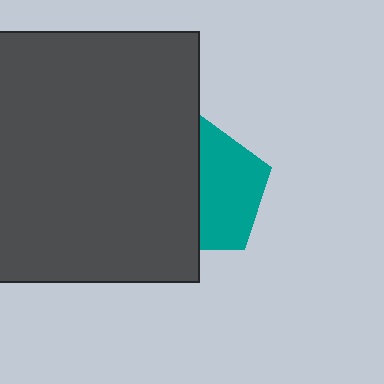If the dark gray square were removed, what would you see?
You would see the complete teal pentagon.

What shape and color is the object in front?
The object in front is a dark gray square.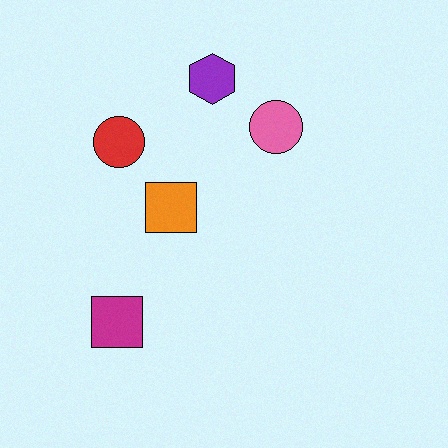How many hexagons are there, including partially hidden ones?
There is 1 hexagon.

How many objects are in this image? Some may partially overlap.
There are 5 objects.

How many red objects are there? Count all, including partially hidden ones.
There is 1 red object.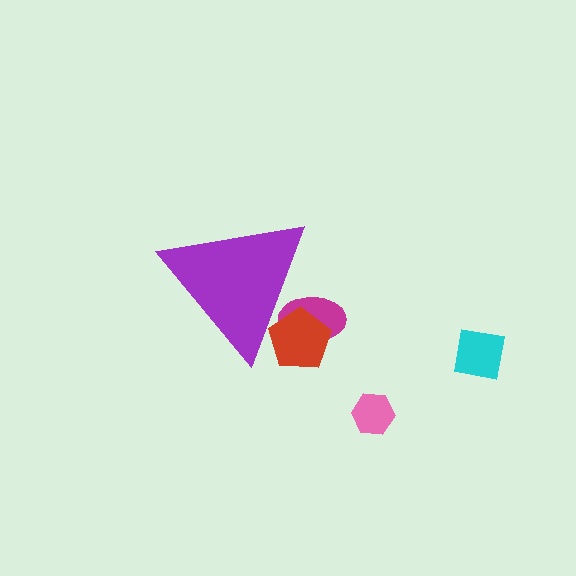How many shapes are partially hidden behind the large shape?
2 shapes are partially hidden.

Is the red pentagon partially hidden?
Yes, the red pentagon is partially hidden behind the purple triangle.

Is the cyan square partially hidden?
No, the cyan square is fully visible.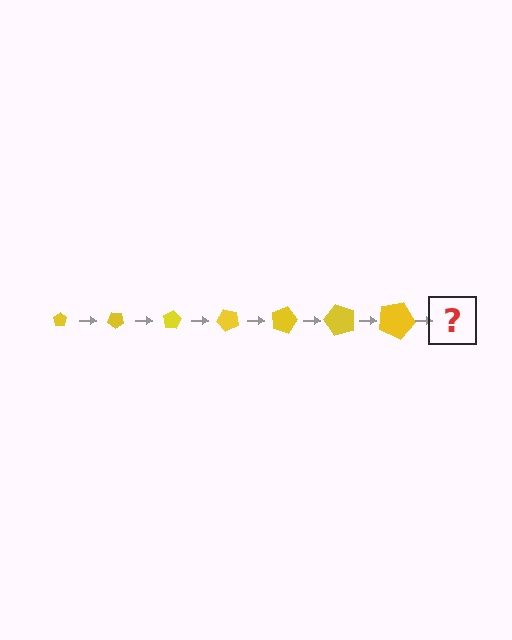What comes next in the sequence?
The next element should be a pentagon, larger than the previous one and rotated 280 degrees from the start.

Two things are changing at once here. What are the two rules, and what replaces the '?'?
The two rules are that the pentagon grows larger each step and it rotates 40 degrees each step. The '?' should be a pentagon, larger than the previous one and rotated 280 degrees from the start.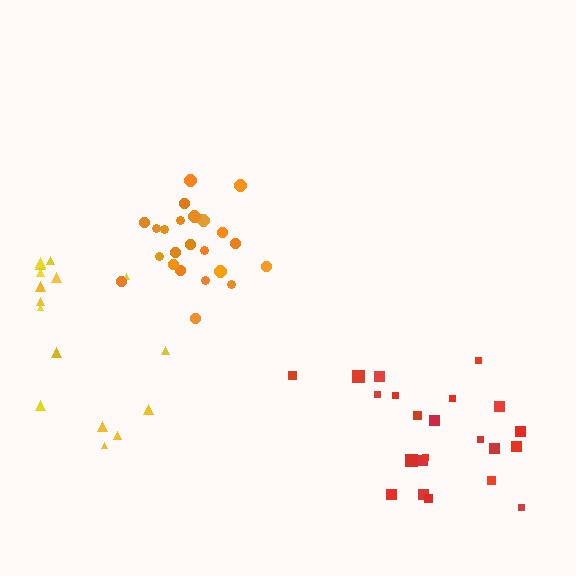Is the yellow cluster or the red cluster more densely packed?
Red.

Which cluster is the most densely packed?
Orange.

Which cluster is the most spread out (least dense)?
Yellow.